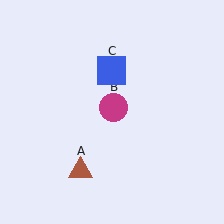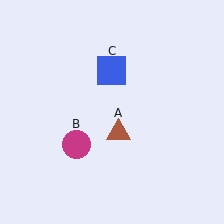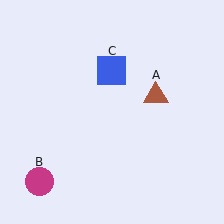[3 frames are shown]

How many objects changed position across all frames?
2 objects changed position: brown triangle (object A), magenta circle (object B).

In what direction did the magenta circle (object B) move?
The magenta circle (object B) moved down and to the left.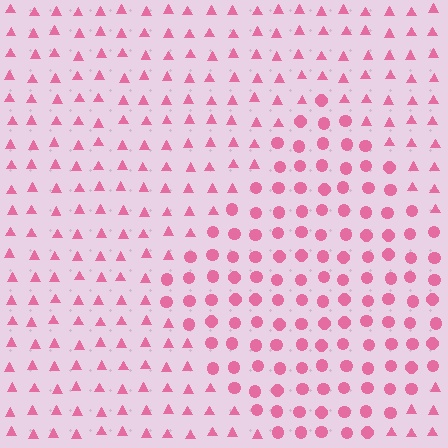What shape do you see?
I see a diamond.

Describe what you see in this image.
The image is filled with small pink elements arranged in a uniform grid. A diamond-shaped region contains circles, while the surrounding area contains triangles. The boundary is defined purely by the change in element shape.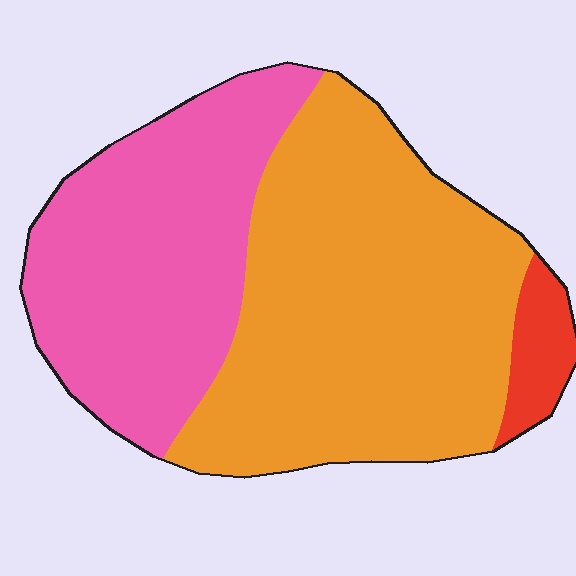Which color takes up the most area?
Orange, at roughly 55%.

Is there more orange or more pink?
Orange.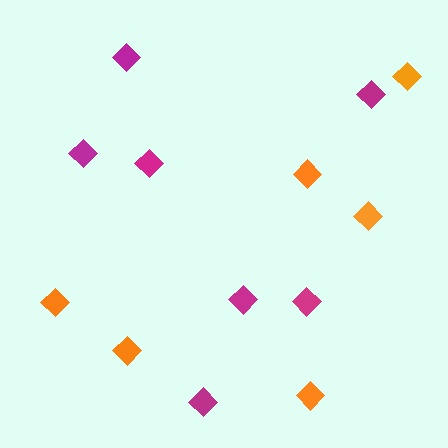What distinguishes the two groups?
There are 2 groups: one group of magenta diamonds (7) and one group of orange diamonds (6).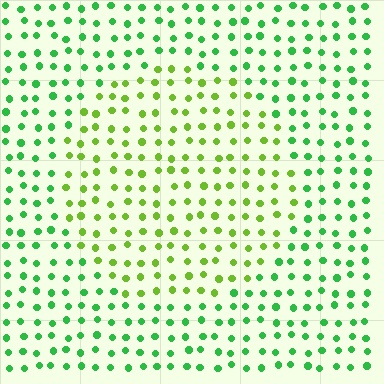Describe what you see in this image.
The image is filled with small green elements in a uniform arrangement. A circle-shaped region is visible where the elements are tinted to a slightly different hue, forming a subtle color boundary.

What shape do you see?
I see a circle.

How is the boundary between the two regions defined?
The boundary is defined purely by a slight shift in hue (about 36 degrees). Spacing, size, and orientation are identical on both sides.